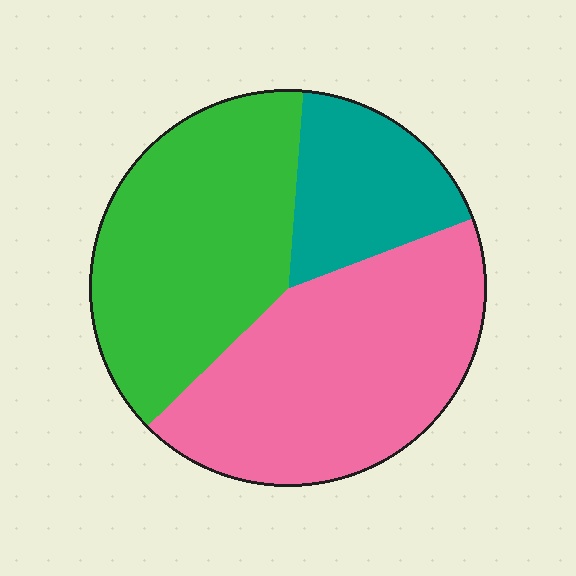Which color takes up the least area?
Teal, at roughly 20%.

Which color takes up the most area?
Pink, at roughly 45%.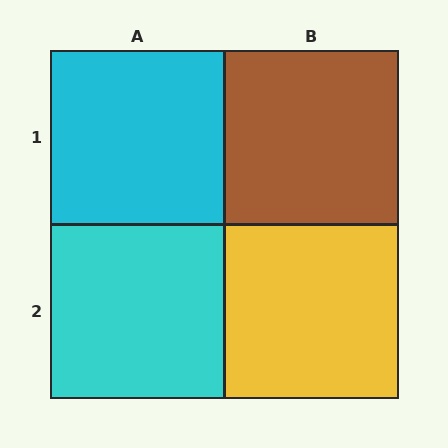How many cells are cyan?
2 cells are cyan.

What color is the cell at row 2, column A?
Cyan.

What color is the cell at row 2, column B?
Yellow.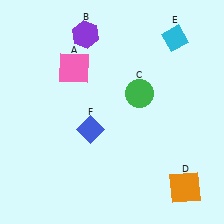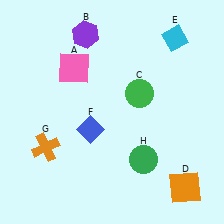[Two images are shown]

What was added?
An orange cross (G), a green circle (H) were added in Image 2.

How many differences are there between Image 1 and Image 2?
There are 2 differences between the two images.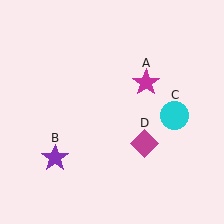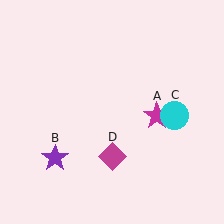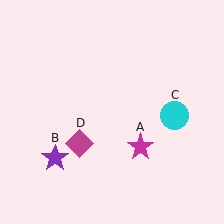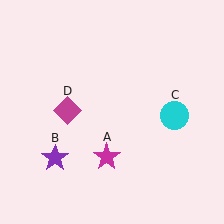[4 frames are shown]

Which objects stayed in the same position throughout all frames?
Purple star (object B) and cyan circle (object C) remained stationary.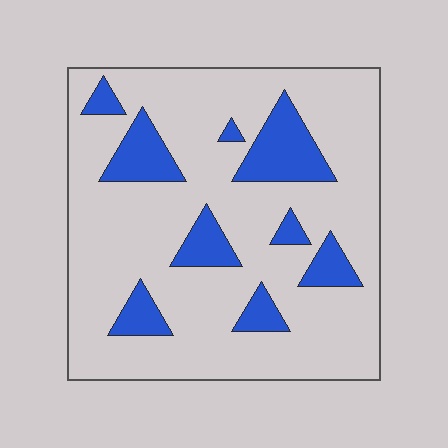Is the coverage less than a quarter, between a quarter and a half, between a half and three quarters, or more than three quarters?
Less than a quarter.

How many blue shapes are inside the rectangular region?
9.